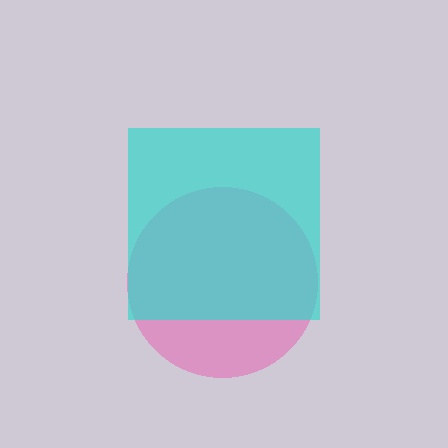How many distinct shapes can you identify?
There are 2 distinct shapes: a pink circle, a cyan square.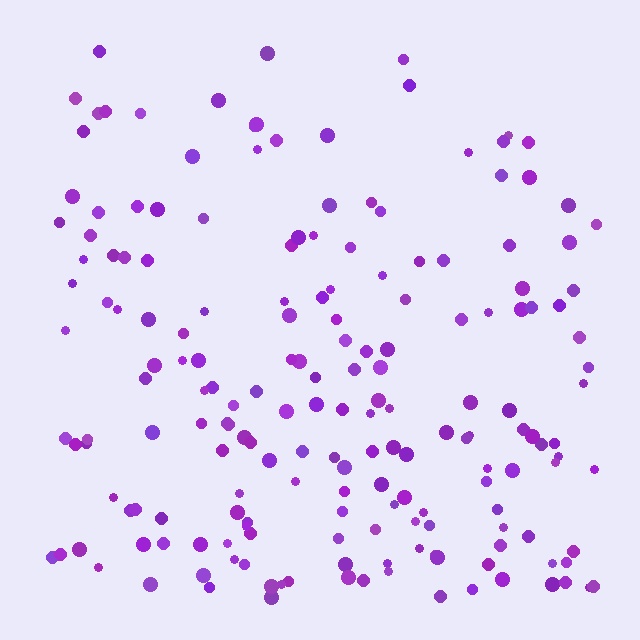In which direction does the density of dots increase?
From top to bottom, with the bottom side densest.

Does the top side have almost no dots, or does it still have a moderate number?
Still a moderate number, just noticeably fewer than the bottom.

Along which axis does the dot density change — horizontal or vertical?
Vertical.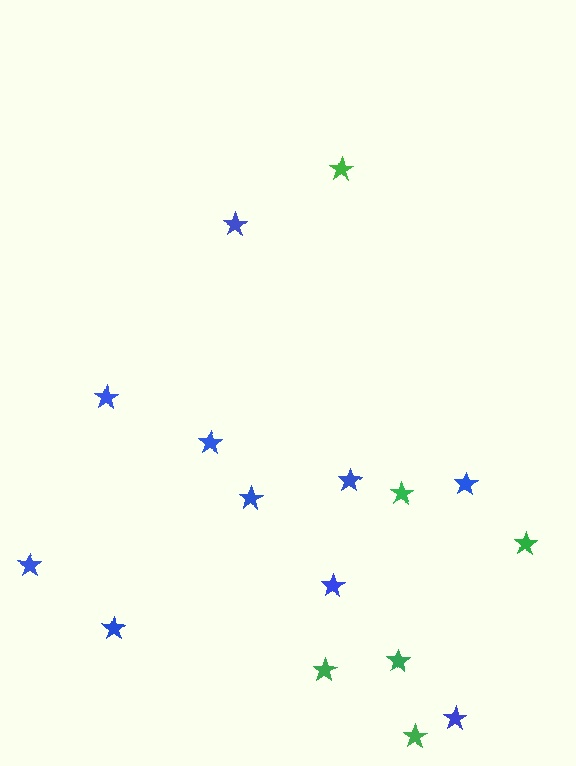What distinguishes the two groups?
There are 2 groups: one group of blue stars (10) and one group of green stars (6).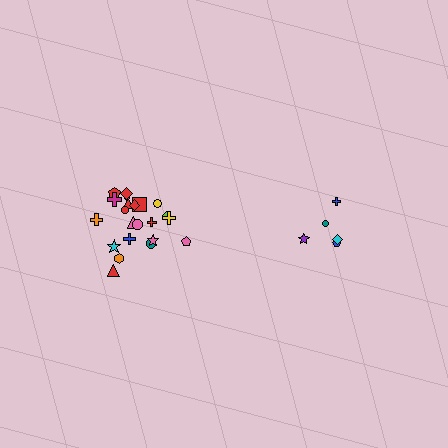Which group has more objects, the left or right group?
The left group.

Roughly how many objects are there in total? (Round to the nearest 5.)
Roughly 25 objects in total.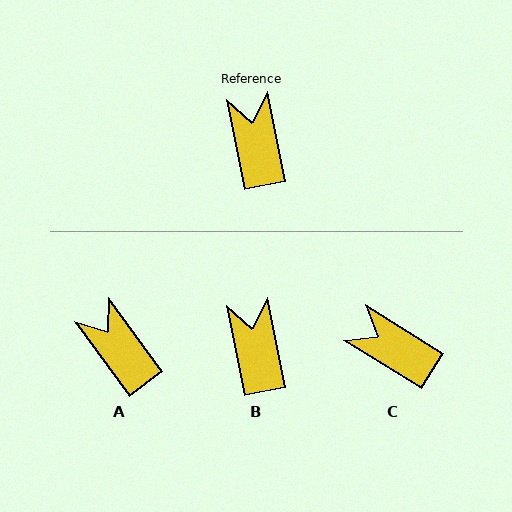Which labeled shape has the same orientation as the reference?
B.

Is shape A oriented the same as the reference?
No, it is off by about 25 degrees.